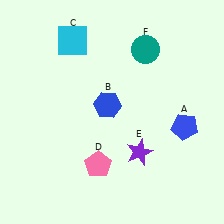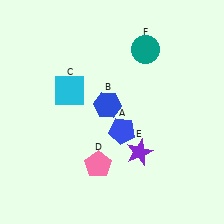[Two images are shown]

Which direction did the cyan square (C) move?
The cyan square (C) moved down.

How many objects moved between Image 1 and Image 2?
2 objects moved between the two images.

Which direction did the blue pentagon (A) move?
The blue pentagon (A) moved left.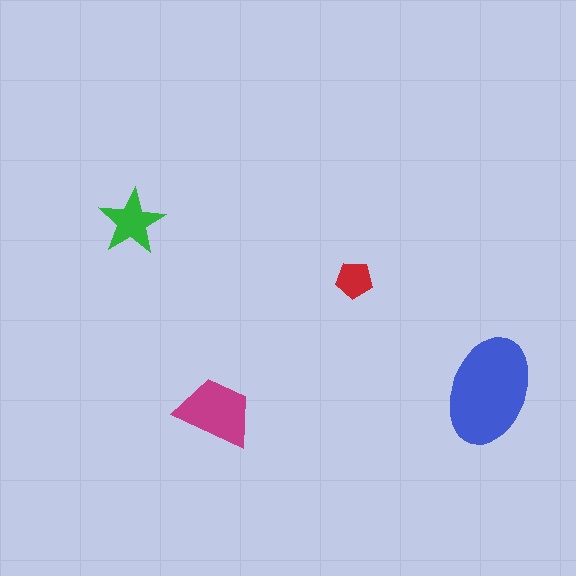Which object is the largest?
The blue ellipse.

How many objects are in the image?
There are 4 objects in the image.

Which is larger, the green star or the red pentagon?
The green star.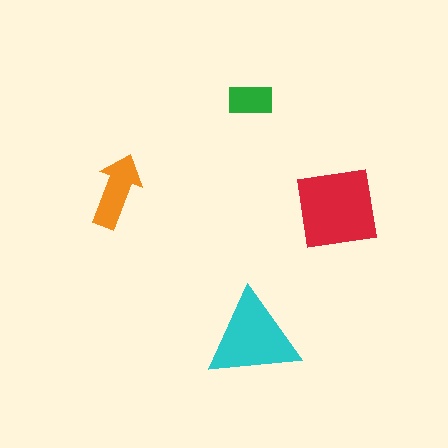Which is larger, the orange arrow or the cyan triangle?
The cyan triangle.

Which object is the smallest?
The green rectangle.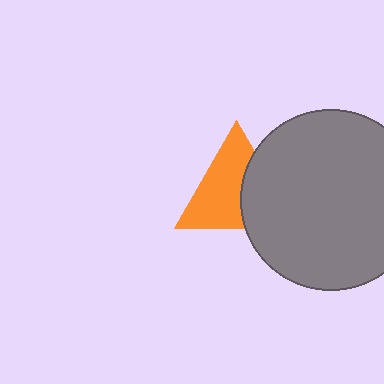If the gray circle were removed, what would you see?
You would see the complete orange triangle.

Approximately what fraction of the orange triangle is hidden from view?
Roughly 38% of the orange triangle is hidden behind the gray circle.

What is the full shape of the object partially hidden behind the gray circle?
The partially hidden object is an orange triangle.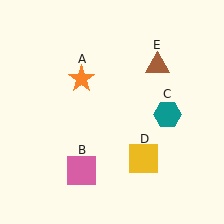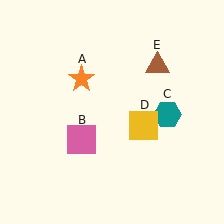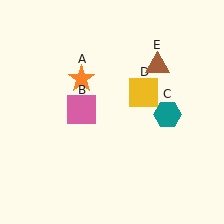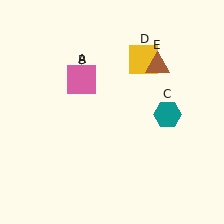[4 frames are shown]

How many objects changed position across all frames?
2 objects changed position: pink square (object B), yellow square (object D).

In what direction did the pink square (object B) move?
The pink square (object B) moved up.